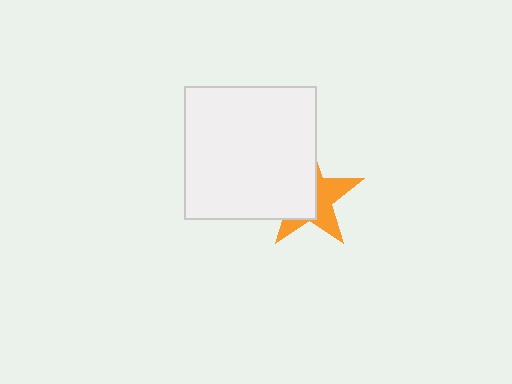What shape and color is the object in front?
The object in front is a white square.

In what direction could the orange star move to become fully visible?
The orange star could move right. That would shift it out from behind the white square entirely.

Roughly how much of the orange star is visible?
A small part of it is visible (roughly 45%).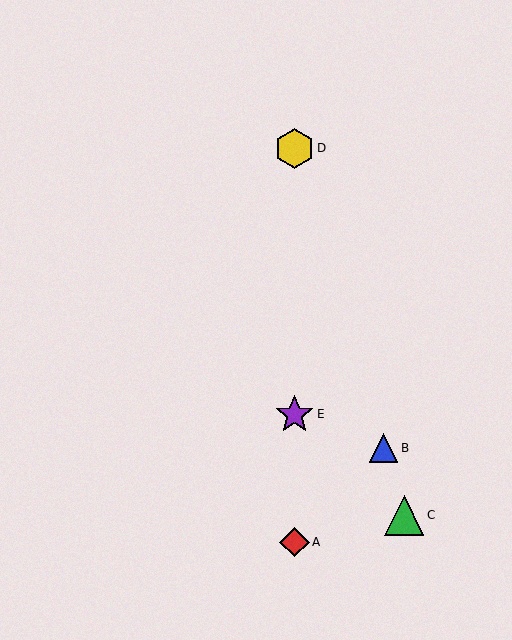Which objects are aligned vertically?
Objects A, D, E are aligned vertically.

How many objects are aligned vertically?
3 objects (A, D, E) are aligned vertically.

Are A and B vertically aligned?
No, A is at x≈294 and B is at x≈384.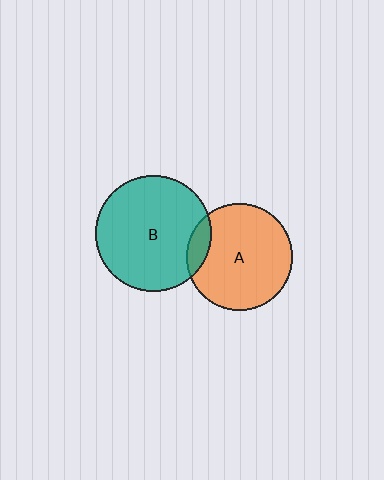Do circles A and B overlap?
Yes.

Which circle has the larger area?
Circle B (teal).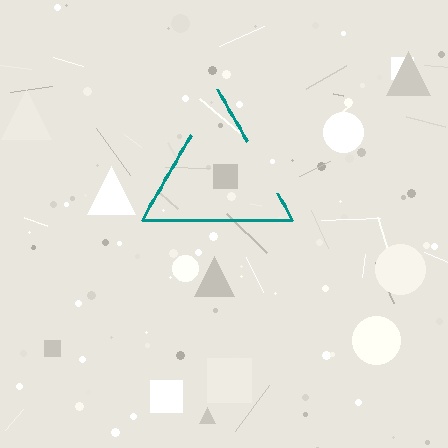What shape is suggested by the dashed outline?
The dashed outline suggests a triangle.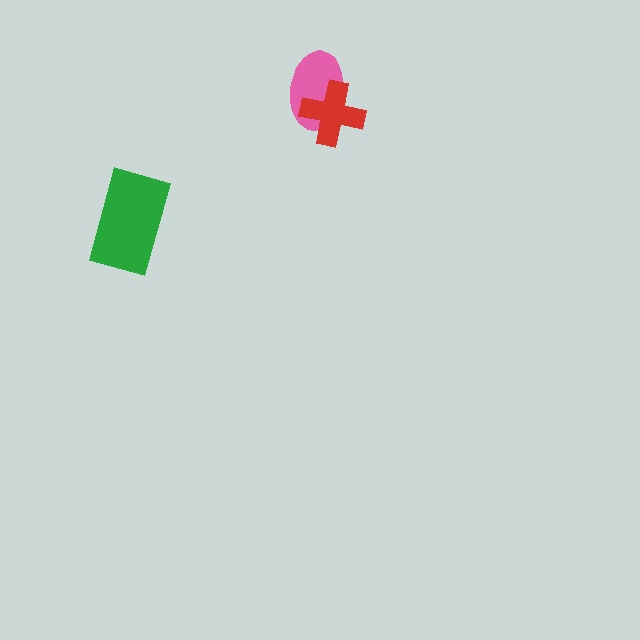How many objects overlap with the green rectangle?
0 objects overlap with the green rectangle.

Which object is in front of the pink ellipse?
The red cross is in front of the pink ellipse.